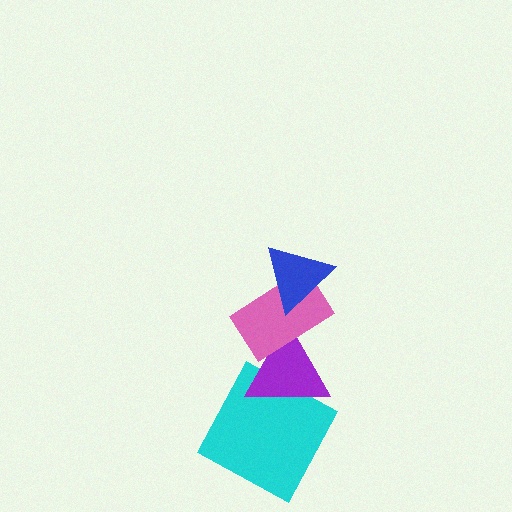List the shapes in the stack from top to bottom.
From top to bottom: the blue triangle, the pink rectangle, the purple triangle, the cyan square.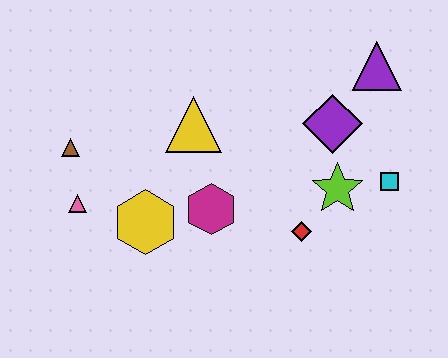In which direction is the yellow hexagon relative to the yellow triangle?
The yellow hexagon is below the yellow triangle.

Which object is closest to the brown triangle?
The pink triangle is closest to the brown triangle.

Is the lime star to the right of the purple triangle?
No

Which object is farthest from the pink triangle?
The purple triangle is farthest from the pink triangle.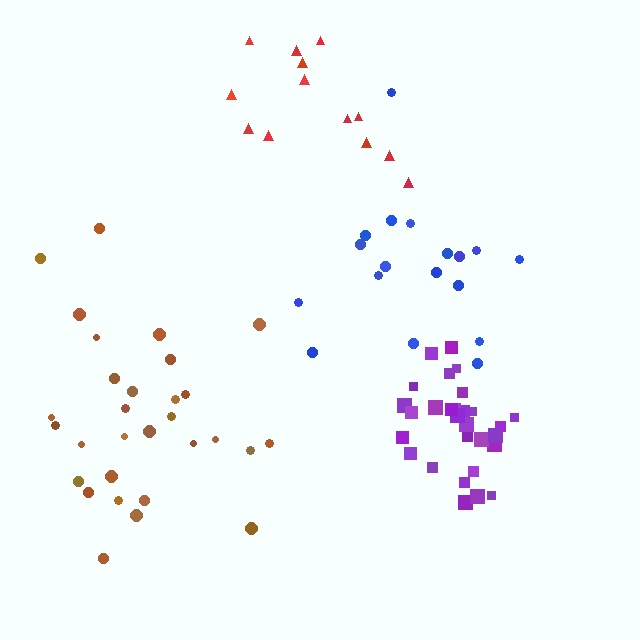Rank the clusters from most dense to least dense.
purple, brown, red, blue.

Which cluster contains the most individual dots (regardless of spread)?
Brown (30).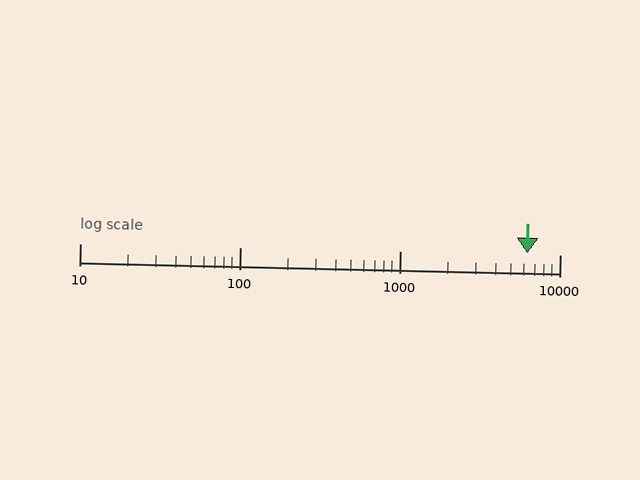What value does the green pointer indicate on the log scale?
The pointer indicates approximately 6300.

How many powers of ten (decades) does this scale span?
The scale spans 3 decades, from 10 to 10000.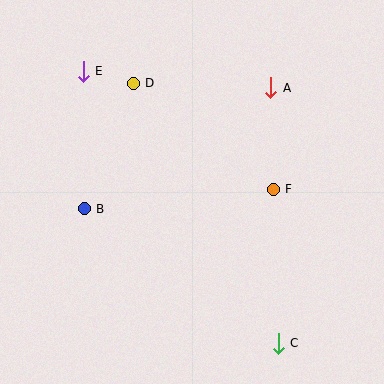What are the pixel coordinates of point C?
Point C is at (278, 343).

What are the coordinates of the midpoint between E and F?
The midpoint between E and F is at (178, 130).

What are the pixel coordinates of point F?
Point F is at (273, 189).